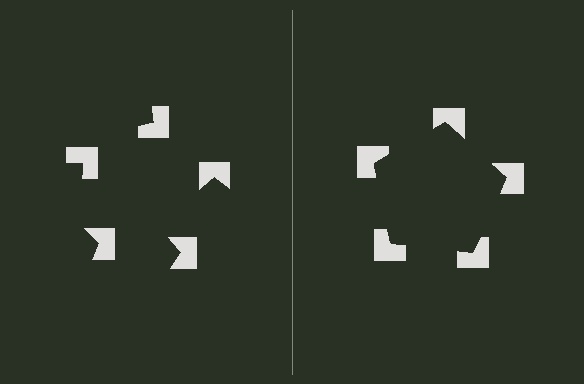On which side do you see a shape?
An illusory pentagon appears on the right side. On the left side the wedge cuts are rotated, so no coherent shape forms.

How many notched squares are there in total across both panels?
10 — 5 on each side.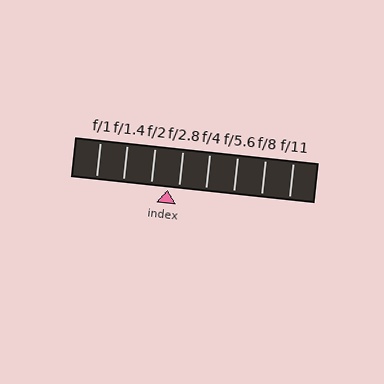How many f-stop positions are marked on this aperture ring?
There are 8 f-stop positions marked.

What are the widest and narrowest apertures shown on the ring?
The widest aperture shown is f/1 and the narrowest is f/11.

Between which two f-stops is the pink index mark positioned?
The index mark is between f/2 and f/2.8.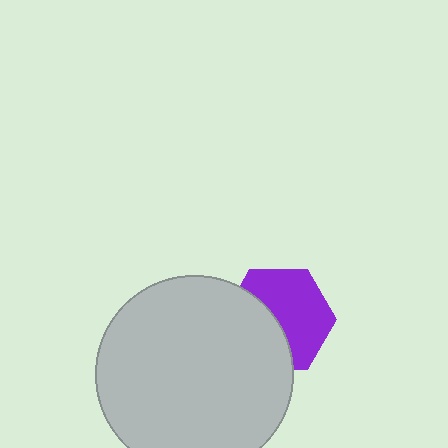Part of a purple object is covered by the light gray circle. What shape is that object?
It is a hexagon.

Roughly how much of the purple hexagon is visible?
About half of it is visible (roughly 58%).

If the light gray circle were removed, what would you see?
You would see the complete purple hexagon.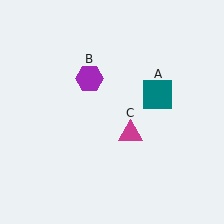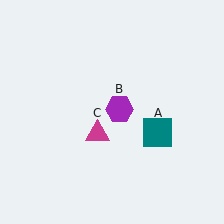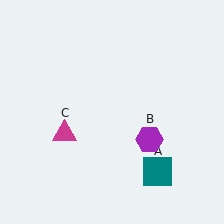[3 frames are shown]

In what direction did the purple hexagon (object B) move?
The purple hexagon (object B) moved down and to the right.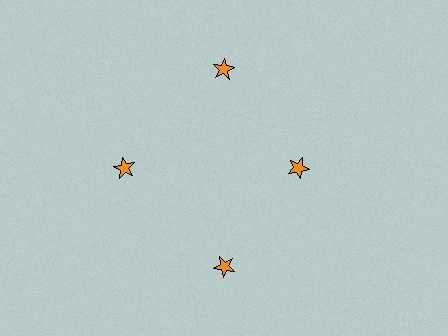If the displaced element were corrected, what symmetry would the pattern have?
It would have 4-fold rotational symmetry — the pattern would map onto itself every 90 degrees.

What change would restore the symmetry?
The symmetry would be restored by moving it outward, back onto the ring so that all 4 stars sit at equal angles and equal distance from the center.